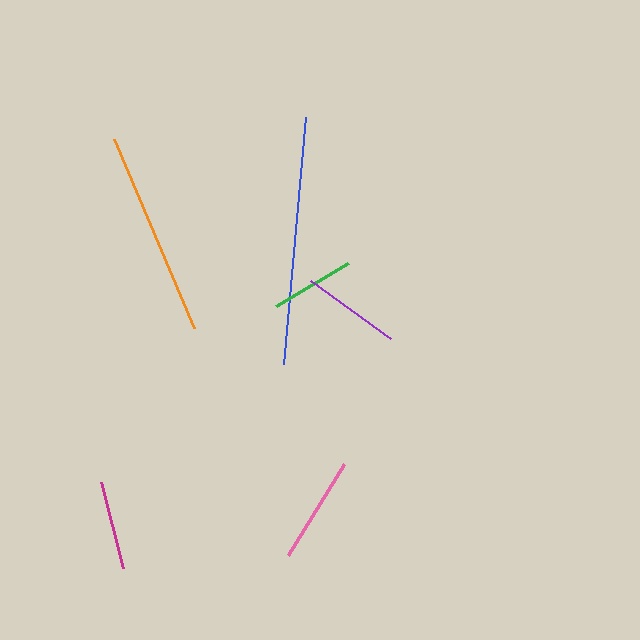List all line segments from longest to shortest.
From longest to shortest: blue, orange, pink, purple, magenta, green.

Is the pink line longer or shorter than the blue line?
The blue line is longer than the pink line.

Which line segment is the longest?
The blue line is the longest at approximately 247 pixels.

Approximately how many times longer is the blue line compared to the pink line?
The blue line is approximately 2.3 times the length of the pink line.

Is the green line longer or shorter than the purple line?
The purple line is longer than the green line.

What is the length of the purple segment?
The purple segment is approximately 99 pixels long.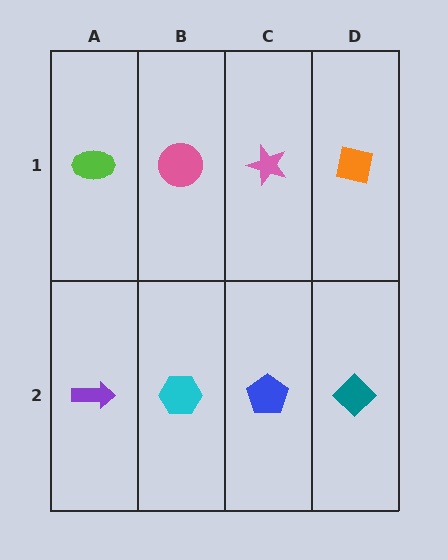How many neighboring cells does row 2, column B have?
3.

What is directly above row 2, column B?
A pink circle.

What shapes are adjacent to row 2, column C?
A pink star (row 1, column C), a cyan hexagon (row 2, column B), a teal diamond (row 2, column D).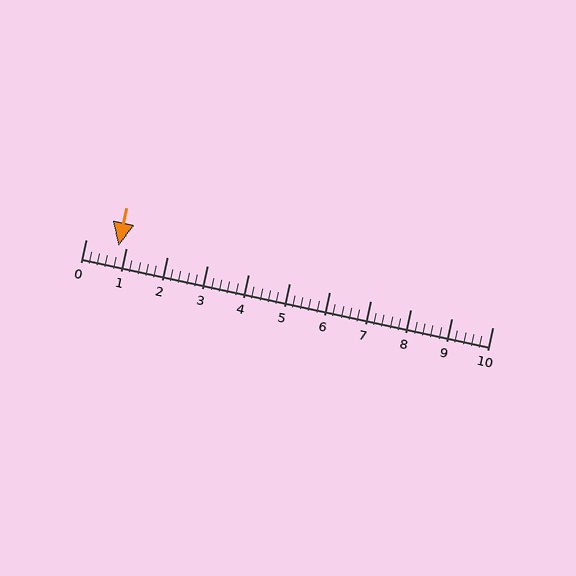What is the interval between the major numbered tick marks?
The major tick marks are spaced 1 units apart.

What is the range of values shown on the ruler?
The ruler shows values from 0 to 10.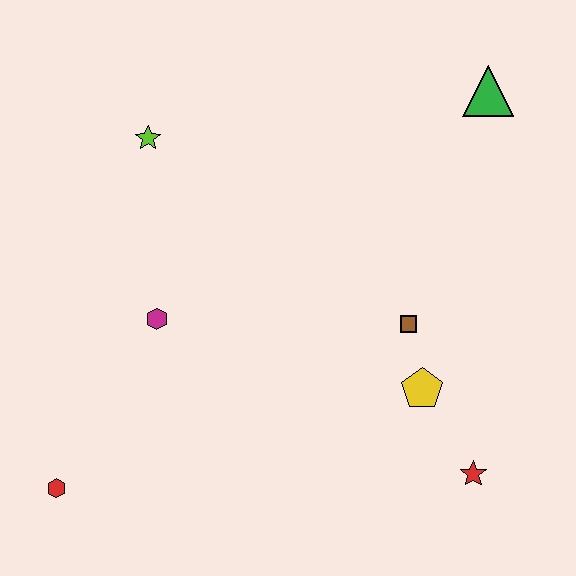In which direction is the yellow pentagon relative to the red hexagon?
The yellow pentagon is to the right of the red hexagon.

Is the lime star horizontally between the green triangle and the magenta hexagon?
No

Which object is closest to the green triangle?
The brown square is closest to the green triangle.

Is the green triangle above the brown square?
Yes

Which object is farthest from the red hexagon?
The green triangle is farthest from the red hexagon.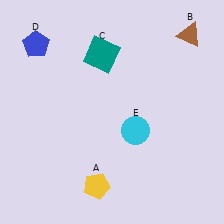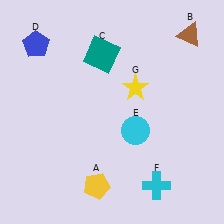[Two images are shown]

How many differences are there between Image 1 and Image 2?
There are 2 differences between the two images.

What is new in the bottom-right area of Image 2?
A cyan cross (F) was added in the bottom-right area of Image 2.